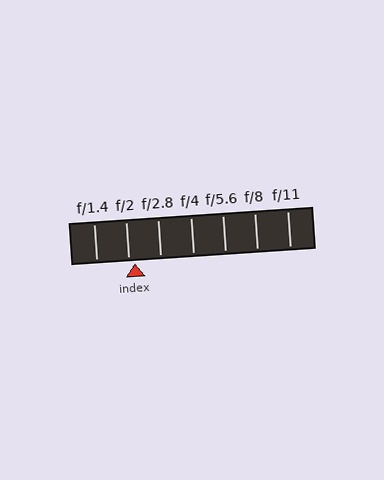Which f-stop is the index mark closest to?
The index mark is closest to f/2.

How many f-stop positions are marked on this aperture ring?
There are 7 f-stop positions marked.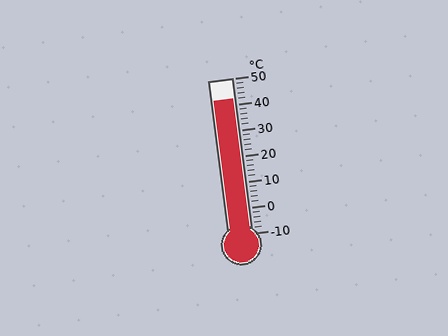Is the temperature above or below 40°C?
The temperature is above 40°C.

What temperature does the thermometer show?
The thermometer shows approximately 42°C.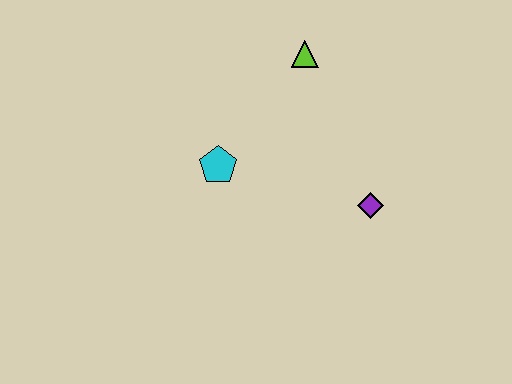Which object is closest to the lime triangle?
The cyan pentagon is closest to the lime triangle.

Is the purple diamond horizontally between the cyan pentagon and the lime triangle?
No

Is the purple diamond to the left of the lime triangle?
No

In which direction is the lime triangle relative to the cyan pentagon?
The lime triangle is above the cyan pentagon.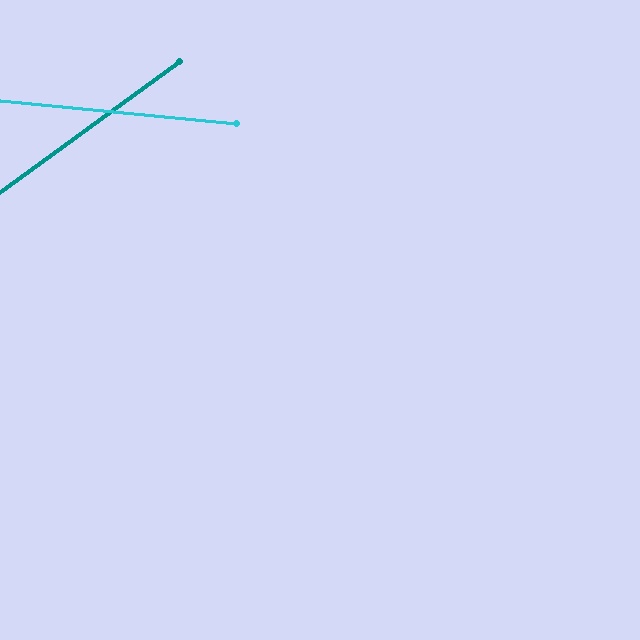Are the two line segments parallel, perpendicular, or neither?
Neither parallel nor perpendicular — they differ by about 41°.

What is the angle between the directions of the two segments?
Approximately 41 degrees.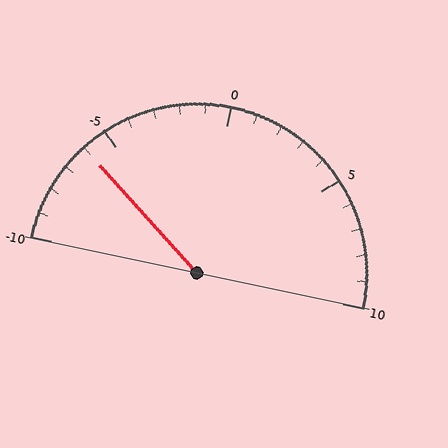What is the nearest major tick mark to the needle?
The nearest major tick mark is -5.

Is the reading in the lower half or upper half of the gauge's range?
The reading is in the lower half of the range (-10 to 10).